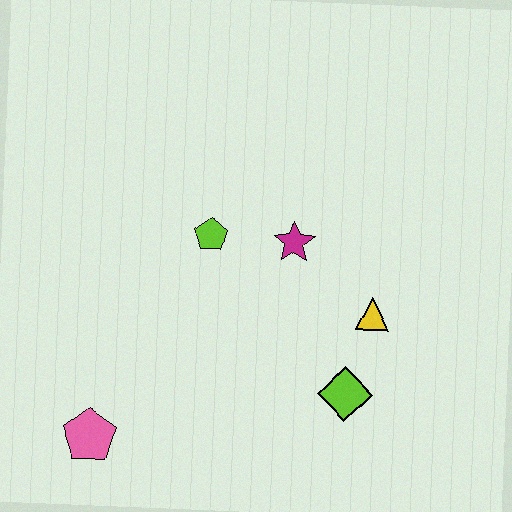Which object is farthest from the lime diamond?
The pink pentagon is farthest from the lime diamond.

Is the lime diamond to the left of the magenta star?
No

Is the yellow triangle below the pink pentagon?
No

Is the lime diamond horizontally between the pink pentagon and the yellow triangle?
Yes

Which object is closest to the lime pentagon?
The magenta star is closest to the lime pentagon.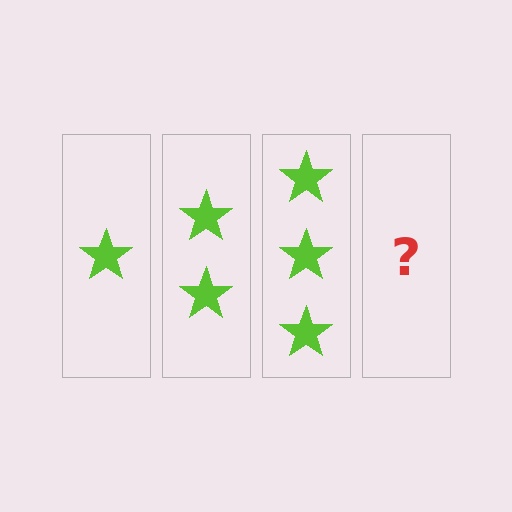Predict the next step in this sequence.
The next step is 4 stars.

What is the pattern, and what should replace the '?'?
The pattern is that each step adds one more star. The '?' should be 4 stars.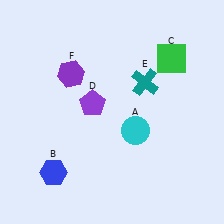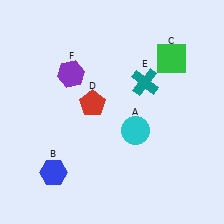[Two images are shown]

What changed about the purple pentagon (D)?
In Image 1, D is purple. In Image 2, it changed to red.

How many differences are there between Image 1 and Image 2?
There is 1 difference between the two images.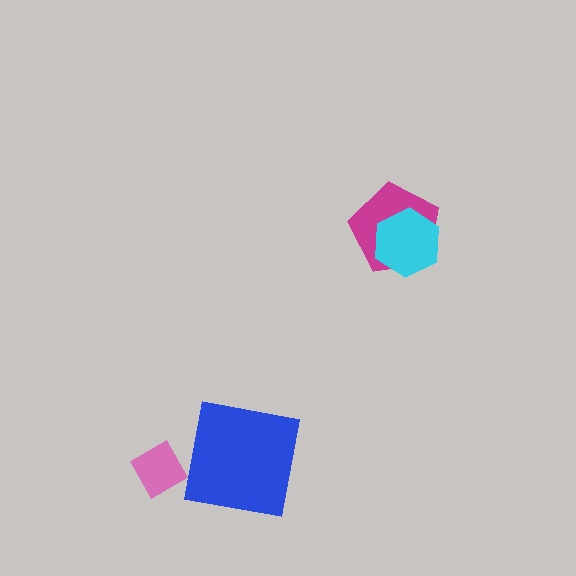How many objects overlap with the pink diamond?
0 objects overlap with the pink diamond.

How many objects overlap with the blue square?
0 objects overlap with the blue square.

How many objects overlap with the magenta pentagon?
1 object overlaps with the magenta pentagon.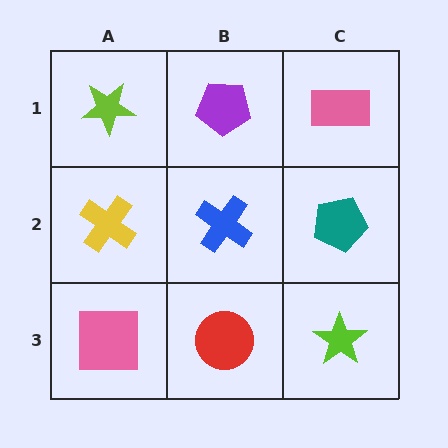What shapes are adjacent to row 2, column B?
A purple pentagon (row 1, column B), a red circle (row 3, column B), a yellow cross (row 2, column A), a teal pentagon (row 2, column C).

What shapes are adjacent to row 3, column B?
A blue cross (row 2, column B), a pink square (row 3, column A), a lime star (row 3, column C).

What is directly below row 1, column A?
A yellow cross.